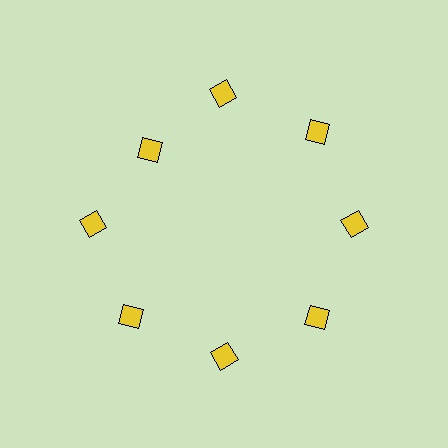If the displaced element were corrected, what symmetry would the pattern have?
It would have 8-fold rotational symmetry — the pattern would map onto itself every 45 degrees.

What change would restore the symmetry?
The symmetry would be restored by moving it outward, back onto the ring so that all 8 diamonds sit at equal angles and equal distance from the center.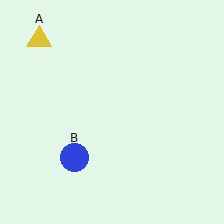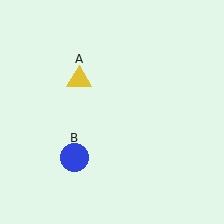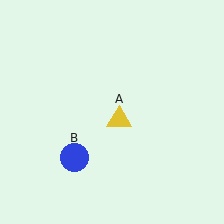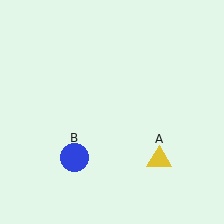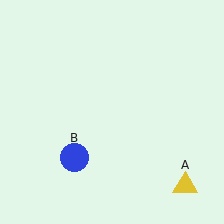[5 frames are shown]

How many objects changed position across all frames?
1 object changed position: yellow triangle (object A).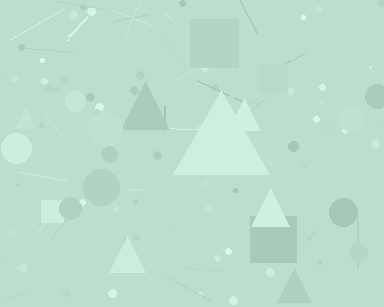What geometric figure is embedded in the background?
A triangle is embedded in the background.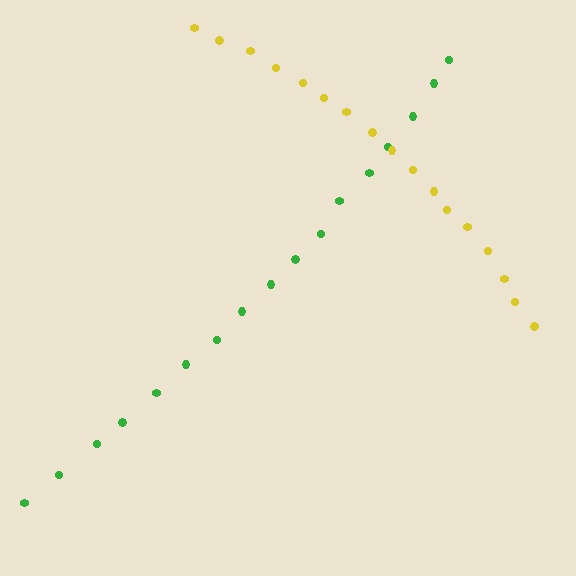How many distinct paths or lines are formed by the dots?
There are 2 distinct paths.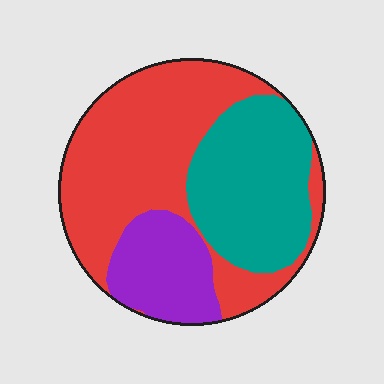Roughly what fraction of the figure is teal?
Teal covers roughly 30% of the figure.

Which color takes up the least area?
Purple, at roughly 20%.